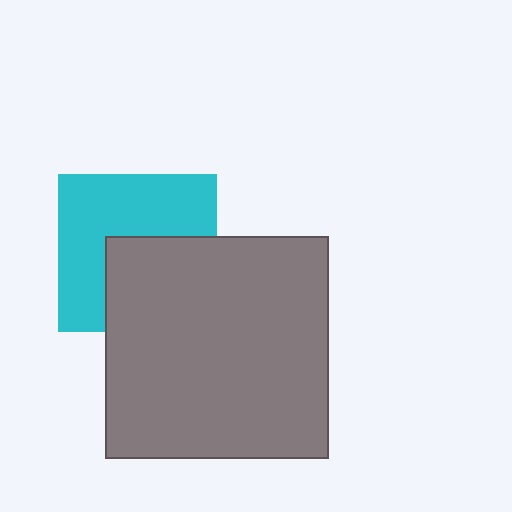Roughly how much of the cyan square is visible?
About half of it is visible (roughly 57%).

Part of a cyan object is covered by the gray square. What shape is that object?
It is a square.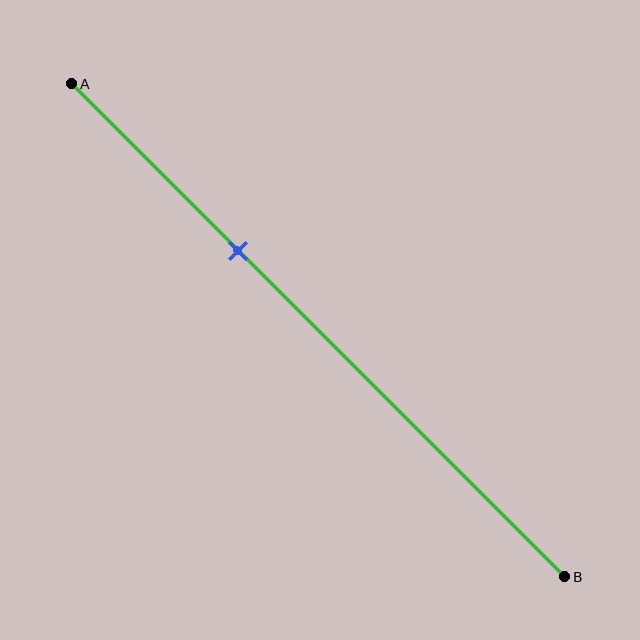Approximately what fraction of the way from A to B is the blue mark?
The blue mark is approximately 35% of the way from A to B.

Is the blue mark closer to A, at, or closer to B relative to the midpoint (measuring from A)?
The blue mark is closer to point A than the midpoint of segment AB.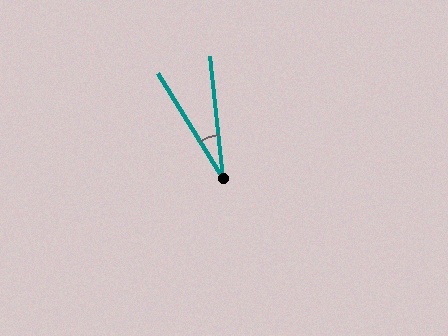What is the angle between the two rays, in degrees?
Approximately 26 degrees.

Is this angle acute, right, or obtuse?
It is acute.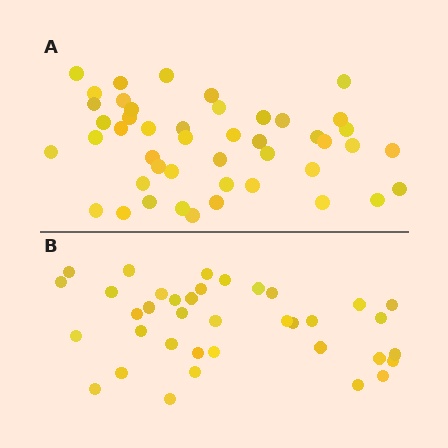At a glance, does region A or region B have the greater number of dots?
Region A (the top region) has more dots.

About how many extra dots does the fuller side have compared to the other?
Region A has roughly 8 or so more dots than region B.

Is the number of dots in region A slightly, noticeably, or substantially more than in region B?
Region A has only slightly more — the two regions are fairly close. The ratio is roughly 1.2 to 1.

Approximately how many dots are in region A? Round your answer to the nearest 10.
About 50 dots. (The exact count is 46, which rounds to 50.)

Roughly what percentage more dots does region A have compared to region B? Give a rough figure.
About 25% more.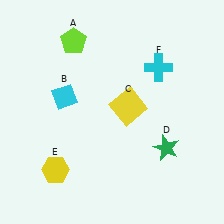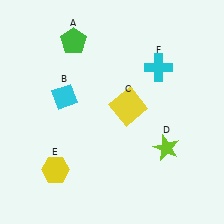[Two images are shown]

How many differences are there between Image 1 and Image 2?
There are 2 differences between the two images.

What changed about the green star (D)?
In Image 1, D is green. In Image 2, it changed to lime.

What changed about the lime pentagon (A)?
In Image 1, A is lime. In Image 2, it changed to green.